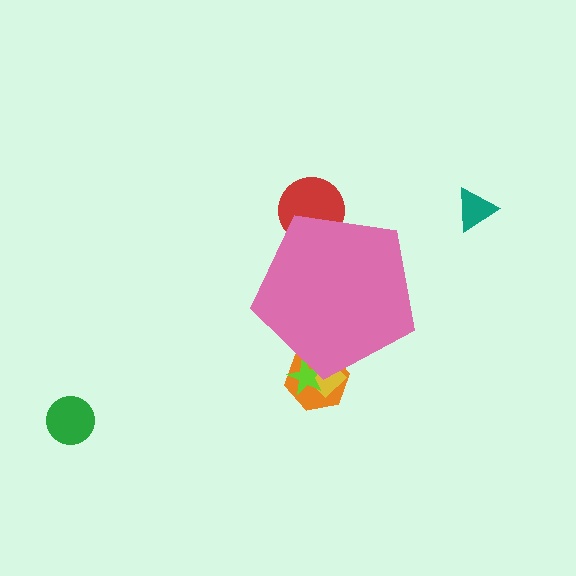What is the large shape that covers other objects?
A pink pentagon.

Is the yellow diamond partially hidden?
Yes, the yellow diamond is partially hidden behind the pink pentagon.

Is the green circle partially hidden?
No, the green circle is fully visible.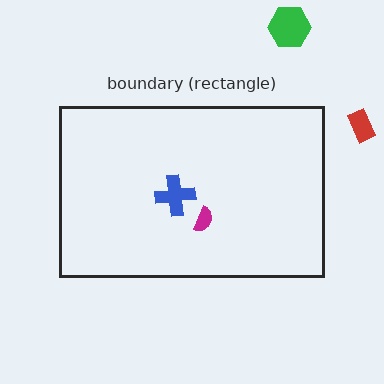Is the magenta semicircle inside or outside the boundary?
Inside.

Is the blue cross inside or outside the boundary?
Inside.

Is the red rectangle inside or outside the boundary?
Outside.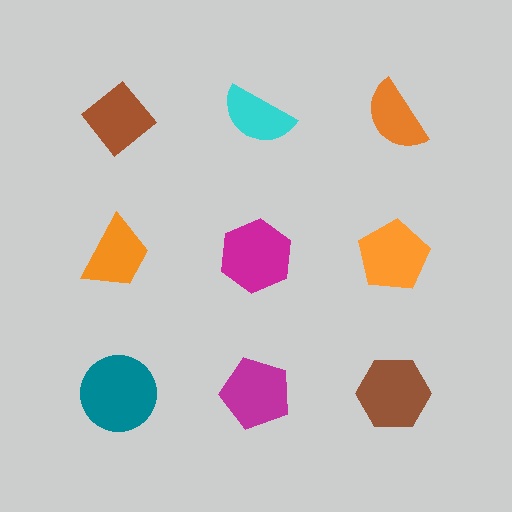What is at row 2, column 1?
An orange trapezoid.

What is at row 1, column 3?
An orange semicircle.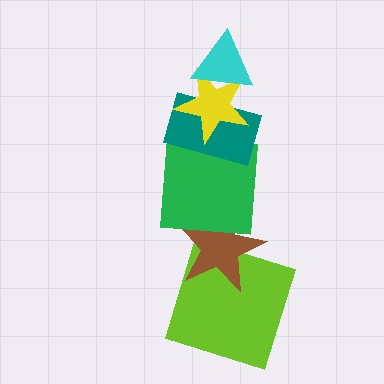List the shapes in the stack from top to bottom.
From top to bottom: the cyan triangle, the yellow star, the teal rectangle, the green square, the brown star, the lime square.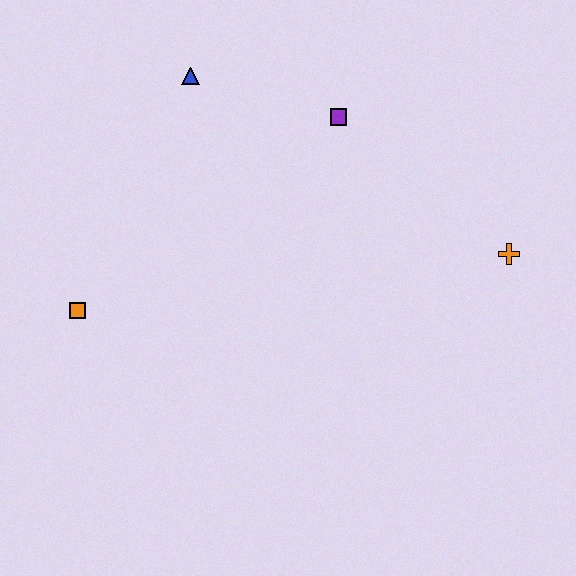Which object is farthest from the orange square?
The orange cross is farthest from the orange square.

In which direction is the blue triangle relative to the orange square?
The blue triangle is above the orange square.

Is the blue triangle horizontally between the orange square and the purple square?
Yes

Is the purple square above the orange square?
Yes